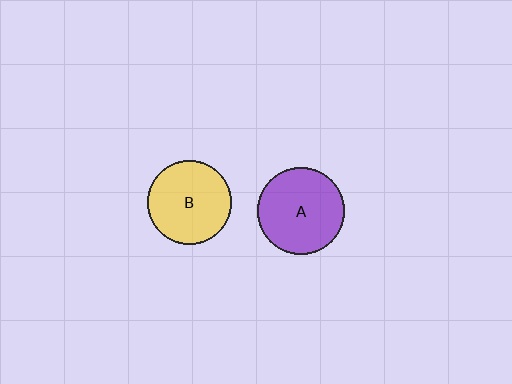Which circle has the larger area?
Circle A (purple).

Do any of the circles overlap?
No, none of the circles overlap.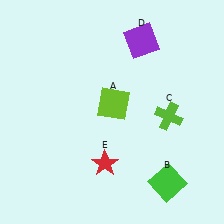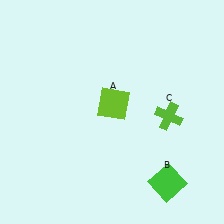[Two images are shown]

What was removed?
The purple square (D), the red star (E) were removed in Image 2.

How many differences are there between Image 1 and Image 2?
There are 2 differences between the two images.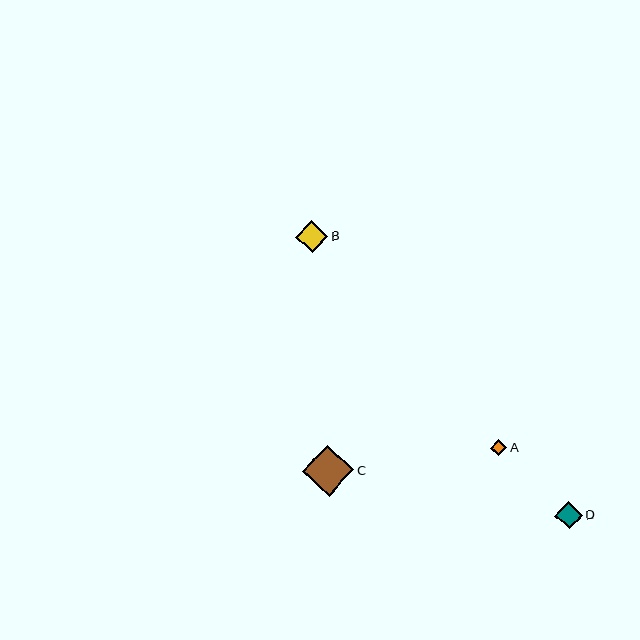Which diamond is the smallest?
Diamond A is the smallest with a size of approximately 16 pixels.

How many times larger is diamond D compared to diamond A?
Diamond D is approximately 1.7 times the size of diamond A.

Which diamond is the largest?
Diamond C is the largest with a size of approximately 51 pixels.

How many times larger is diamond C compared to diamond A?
Diamond C is approximately 3.2 times the size of diamond A.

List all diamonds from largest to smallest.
From largest to smallest: C, B, D, A.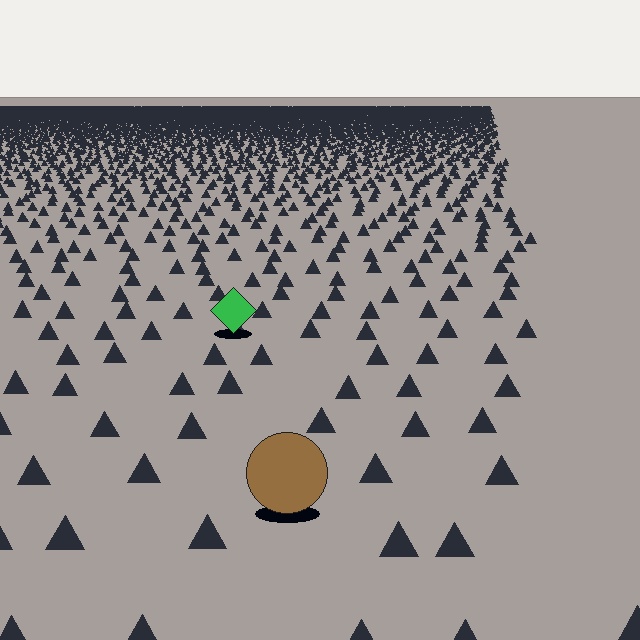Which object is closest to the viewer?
The brown circle is closest. The texture marks near it are larger and more spread out.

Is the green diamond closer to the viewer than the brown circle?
No. The brown circle is closer — you can tell from the texture gradient: the ground texture is coarser near it.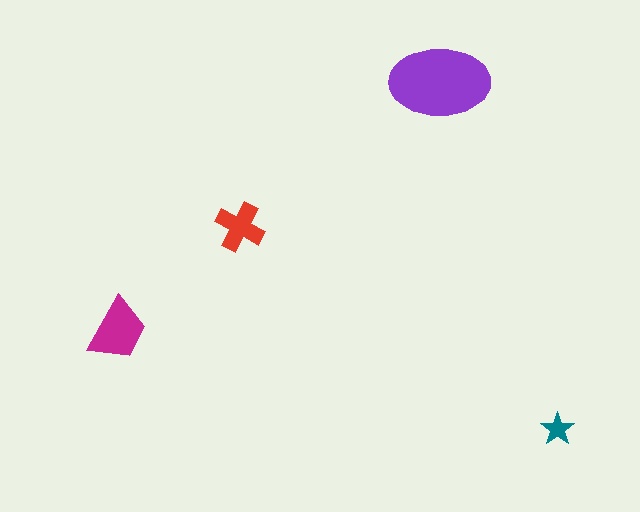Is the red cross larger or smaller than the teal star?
Larger.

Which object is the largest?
The purple ellipse.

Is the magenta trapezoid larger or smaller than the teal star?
Larger.